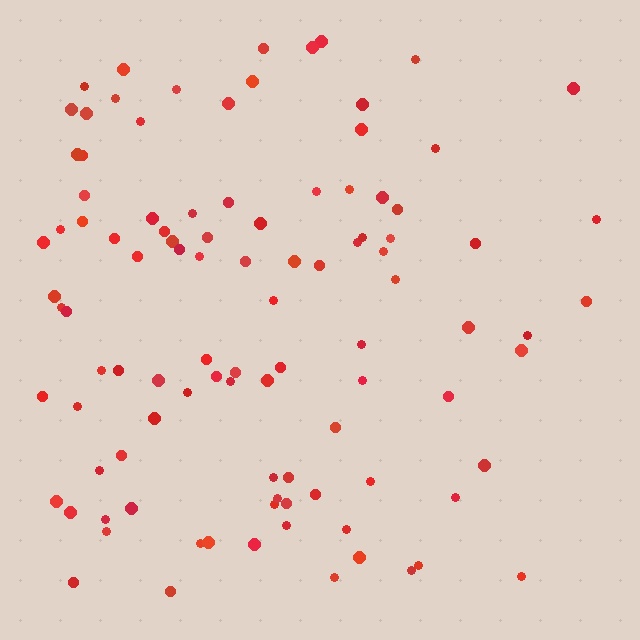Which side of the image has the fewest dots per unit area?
The right.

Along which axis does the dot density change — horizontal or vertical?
Horizontal.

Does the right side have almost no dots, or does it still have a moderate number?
Still a moderate number, just noticeably fewer than the left.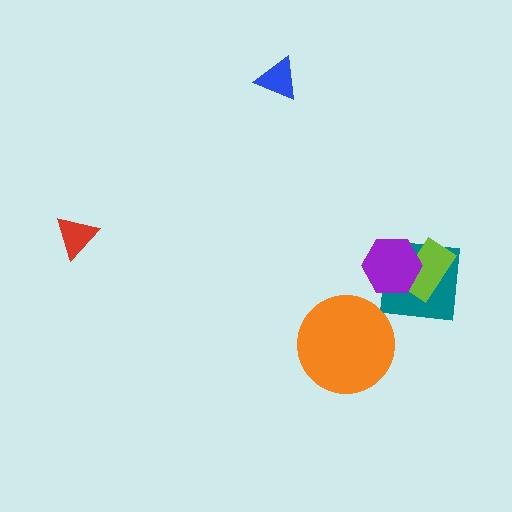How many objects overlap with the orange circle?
0 objects overlap with the orange circle.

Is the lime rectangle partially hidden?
Yes, it is partially covered by another shape.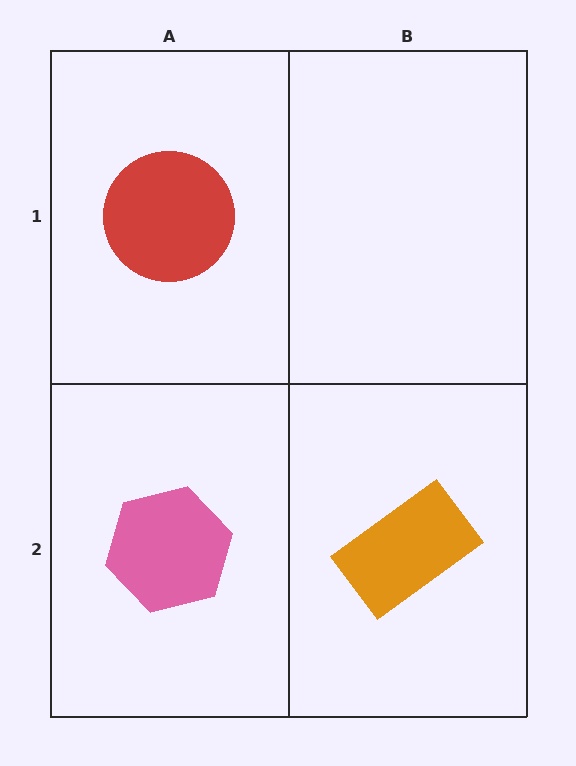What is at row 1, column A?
A red circle.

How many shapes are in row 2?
2 shapes.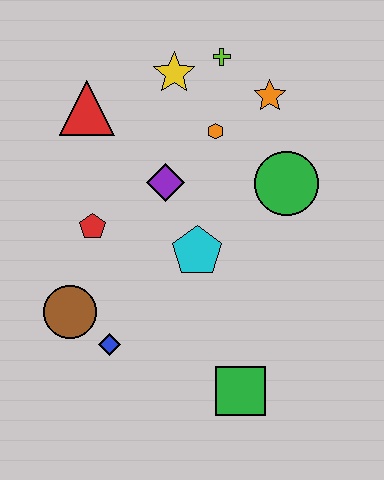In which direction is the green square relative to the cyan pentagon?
The green square is below the cyan pentagon.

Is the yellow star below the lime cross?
Yes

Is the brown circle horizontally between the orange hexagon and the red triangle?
No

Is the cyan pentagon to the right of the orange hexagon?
No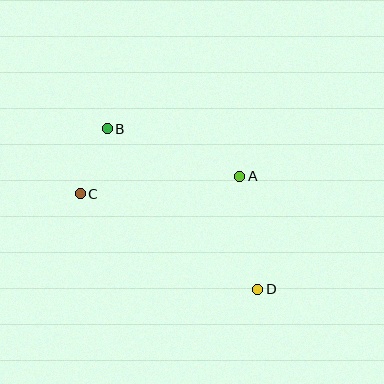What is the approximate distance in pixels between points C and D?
The distance between C and D is approximately 201 pixels.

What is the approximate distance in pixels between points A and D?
The distance between A and D is approximately 114 pixels.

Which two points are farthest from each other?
Points B and D are farthest from each other.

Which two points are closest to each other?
Points B and C are closest to each other.